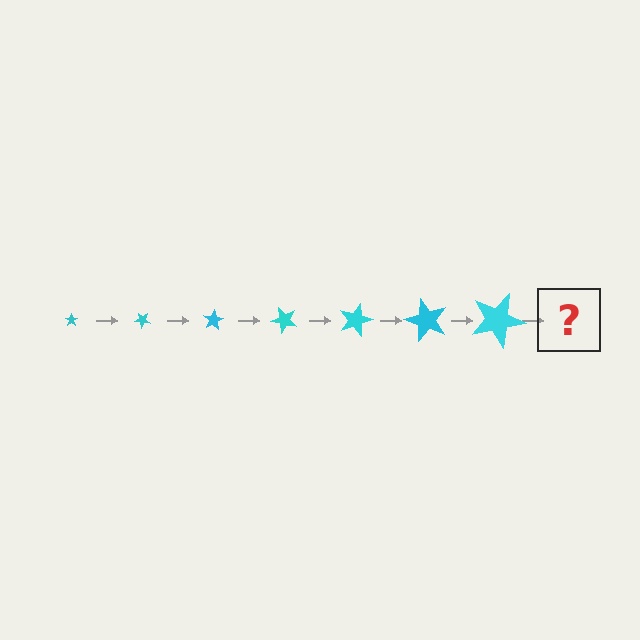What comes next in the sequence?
The next element should be a star, larger than the previous one and rotated 280 degrees from the start.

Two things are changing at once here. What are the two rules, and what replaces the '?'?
The two rules are that the star grows larger each step and it rotates 40 degrees each step. The '?' should be a star, larger than the previous one and rotated 280 degrees from the start.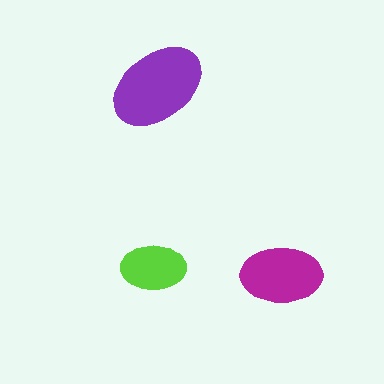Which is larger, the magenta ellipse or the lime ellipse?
The magenta one.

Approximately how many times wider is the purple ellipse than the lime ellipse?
About 1.5 times wider.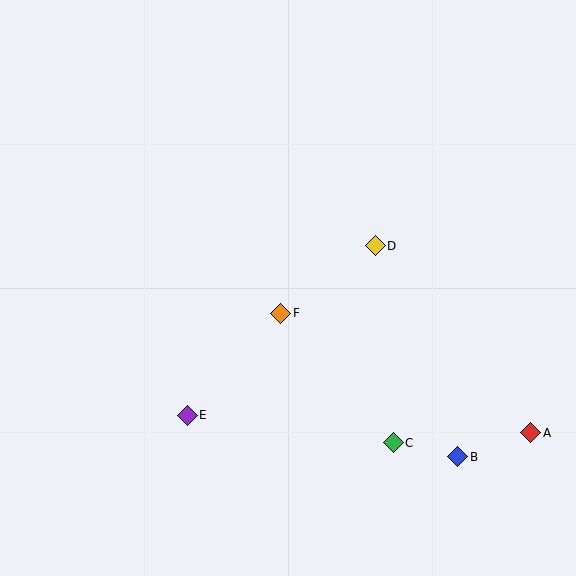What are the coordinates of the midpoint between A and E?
The midpoint between A and E is at (359, 424).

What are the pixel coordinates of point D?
Point D is at (375, 246).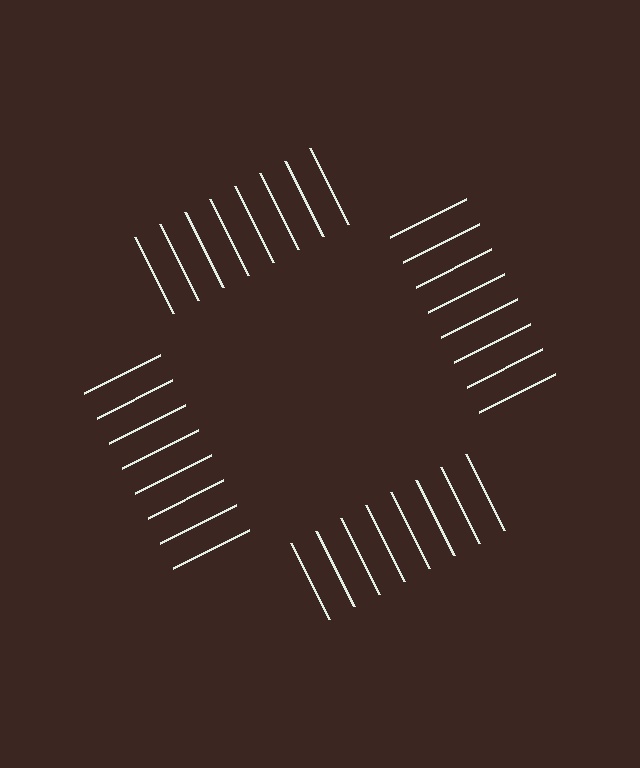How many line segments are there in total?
32 — 8 along each of the 4 edges.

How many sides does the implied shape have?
4 sides — the line-ends trace a square.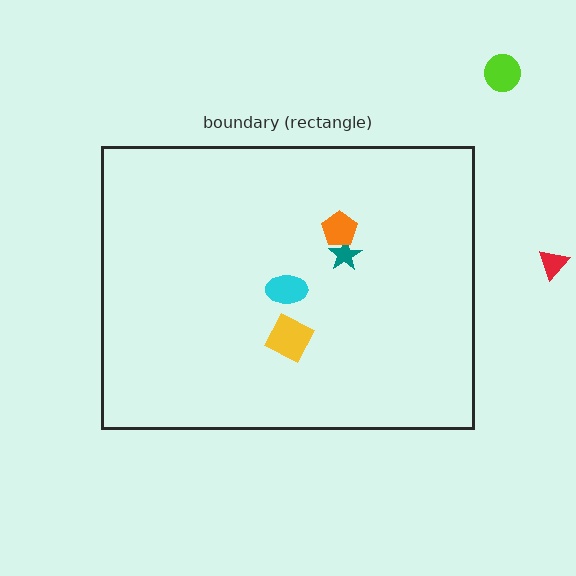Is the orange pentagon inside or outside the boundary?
Inside.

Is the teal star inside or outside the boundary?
Inside.